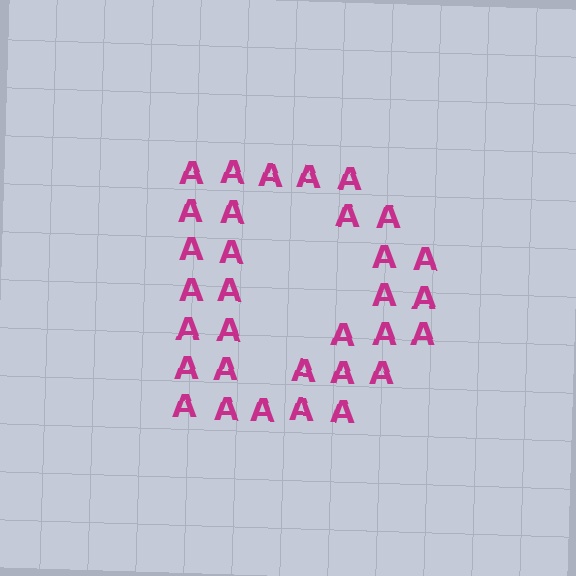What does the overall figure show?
The overall figure shows the letter D.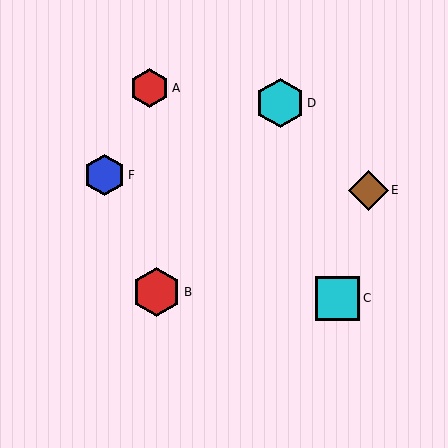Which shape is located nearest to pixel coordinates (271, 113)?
The cyan hexagon (labeled D) at (280, 103) is nearest to that location.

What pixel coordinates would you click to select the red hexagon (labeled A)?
Click at (150, 88) to select the red hexagon A.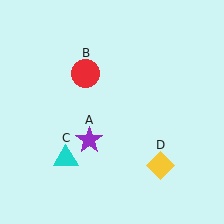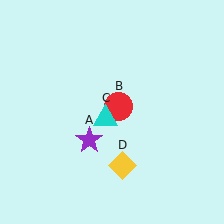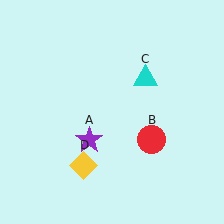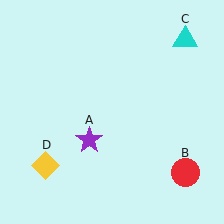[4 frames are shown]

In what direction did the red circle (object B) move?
The red circle (object B) moved down and to the right.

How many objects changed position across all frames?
3 objects changed position: red circle (object B), cyan triangle (object C), yellow diamond (object D).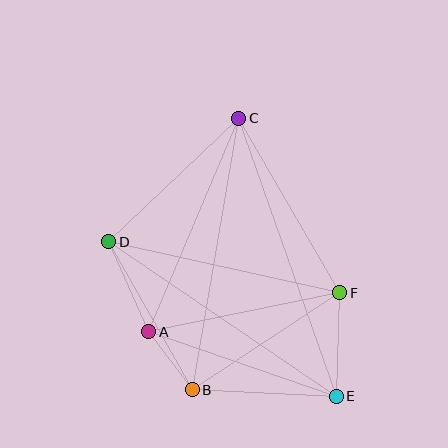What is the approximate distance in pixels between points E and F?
The distance between E and F is approximately 104 pixels.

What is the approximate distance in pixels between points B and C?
The distance between B and C is approximately 276 pixels.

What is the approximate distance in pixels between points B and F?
The distance between B and F is approximately 177 pixels.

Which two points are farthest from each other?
Points C and E are farthest from each other.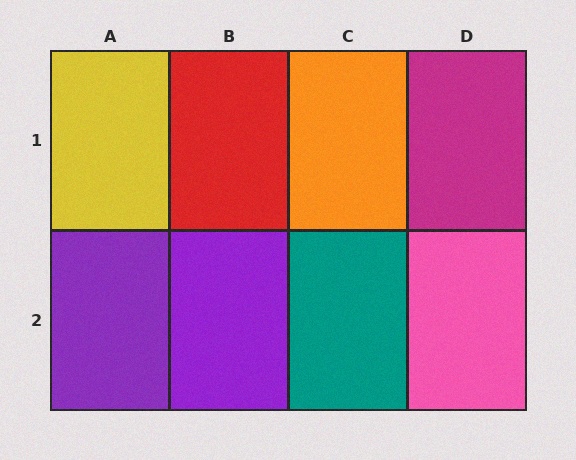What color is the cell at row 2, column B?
Purple.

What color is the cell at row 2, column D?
Pink.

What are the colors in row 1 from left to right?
Yellow, red, orange, magenta.